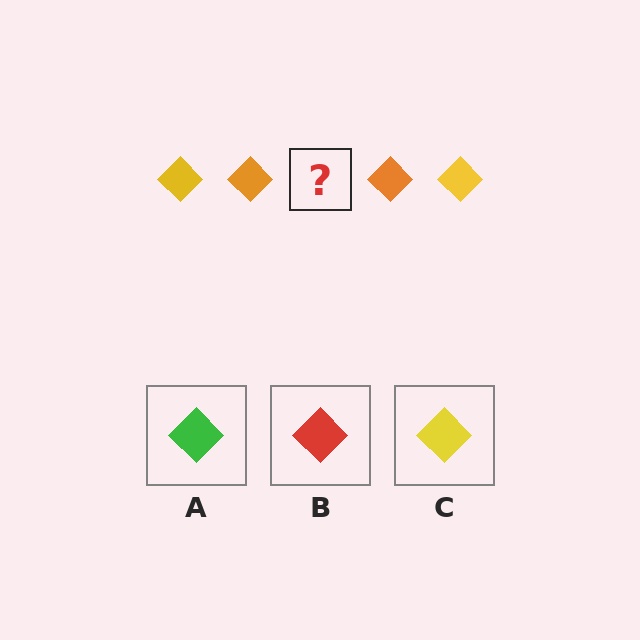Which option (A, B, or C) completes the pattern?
C.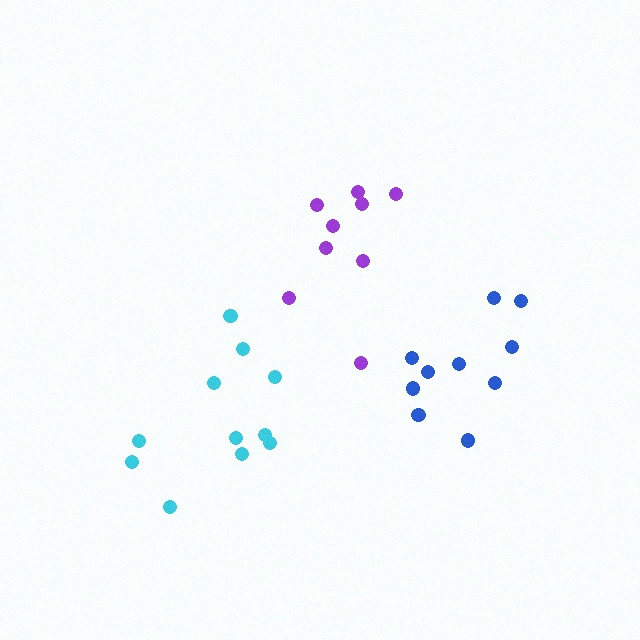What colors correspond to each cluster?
The clusters are colored: cyan, purple, blue.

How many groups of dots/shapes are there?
There are 3 groups.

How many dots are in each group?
Group 1: 11 dots, Group 2: 9 dots, Group 3: 10 dots (30 total).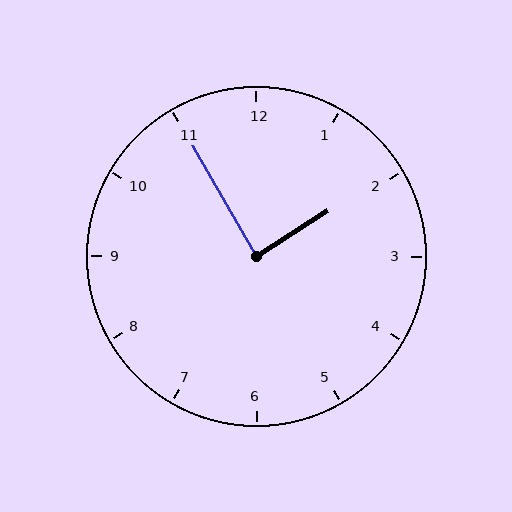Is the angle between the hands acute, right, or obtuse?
It is right.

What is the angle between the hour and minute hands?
Approximately 88 degrees.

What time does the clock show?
1:55.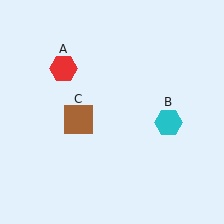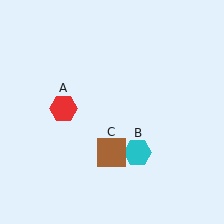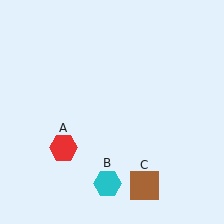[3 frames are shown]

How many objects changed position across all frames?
3 objects changed position: red hexagon (object A), cyan hexagon (object B), brown square (object C).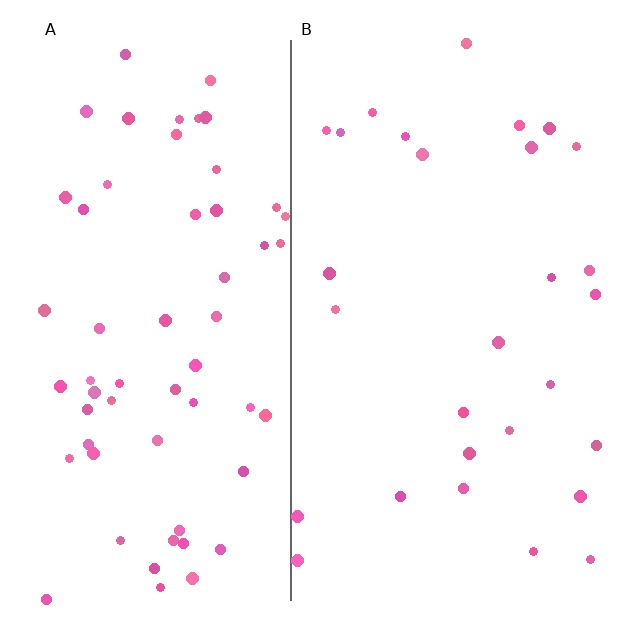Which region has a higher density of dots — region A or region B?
A (the left).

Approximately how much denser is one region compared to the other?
Approximately 2.1× — region A over region B.